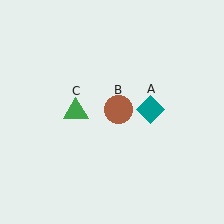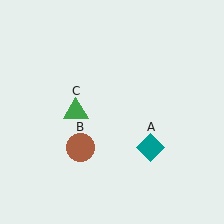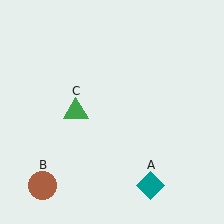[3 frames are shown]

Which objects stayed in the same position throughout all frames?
Green triangle (object C) remained stationary.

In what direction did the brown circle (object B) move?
The brown circle (object B) moved down and to the left.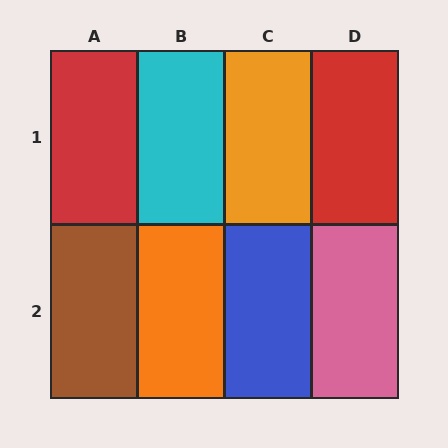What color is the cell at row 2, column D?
Pink.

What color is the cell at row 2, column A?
Brown.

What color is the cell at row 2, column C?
Blue.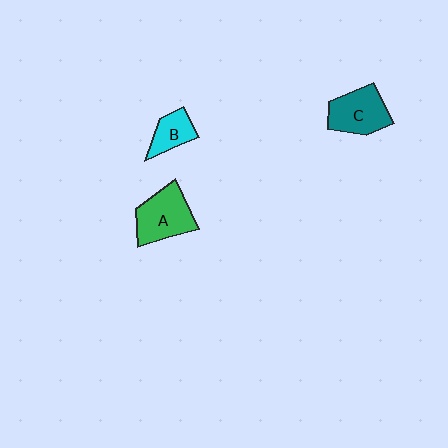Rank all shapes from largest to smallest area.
From largest to smallest: A (green), C (teal), B (cyan).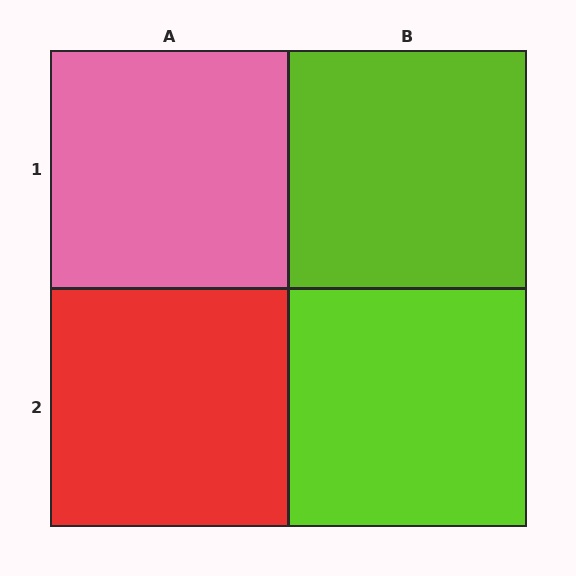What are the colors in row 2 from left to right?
Red, lime.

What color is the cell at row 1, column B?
Lime.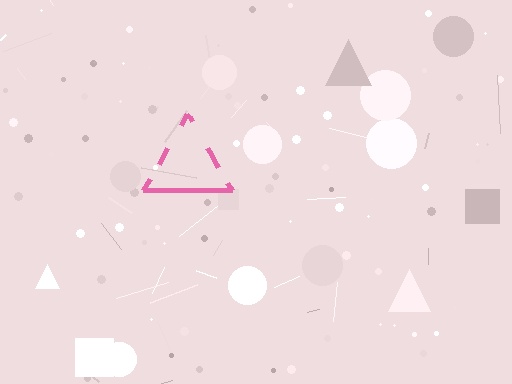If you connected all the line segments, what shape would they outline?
They would outline a triangle.